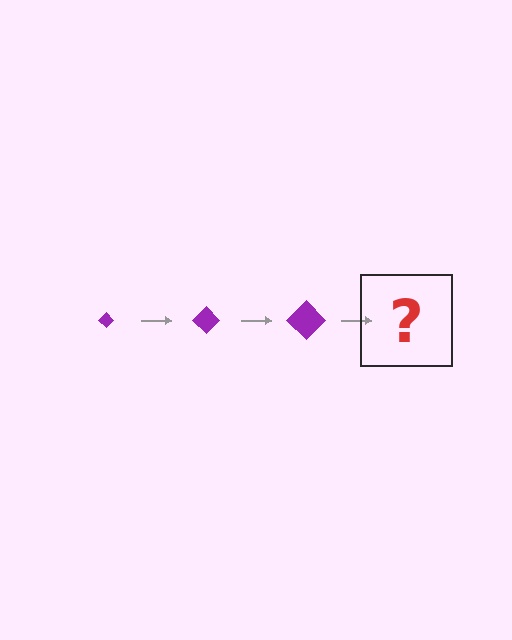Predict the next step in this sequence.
The next step is a purple diamond, larger than the previous one.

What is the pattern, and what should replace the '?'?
The pattern is that the diamond gets progressively larger each step. The '?' should be a purple diamond, larger than the previous one.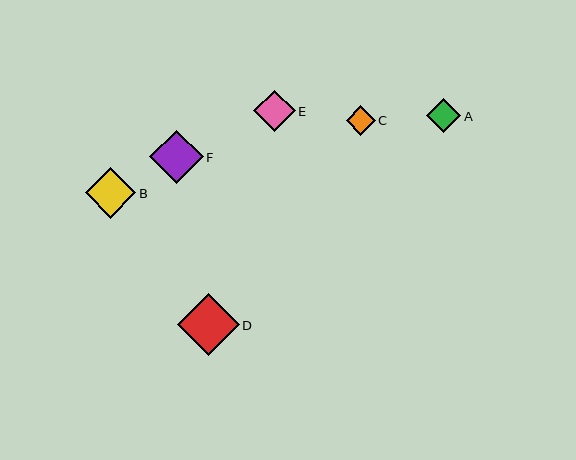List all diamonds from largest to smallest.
From largest to smallest: D, F, B, E, A, C.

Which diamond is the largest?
Diamond D is the largest with a size of approximately 62 pixels.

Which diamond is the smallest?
Diamond C is the smallest with a size of approximately 29 pixels.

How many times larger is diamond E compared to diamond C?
Diamond E is approximately 1.4 times the size of diamond C.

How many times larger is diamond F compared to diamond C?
Diamond F is approximately 1.8 times the size of diamond C.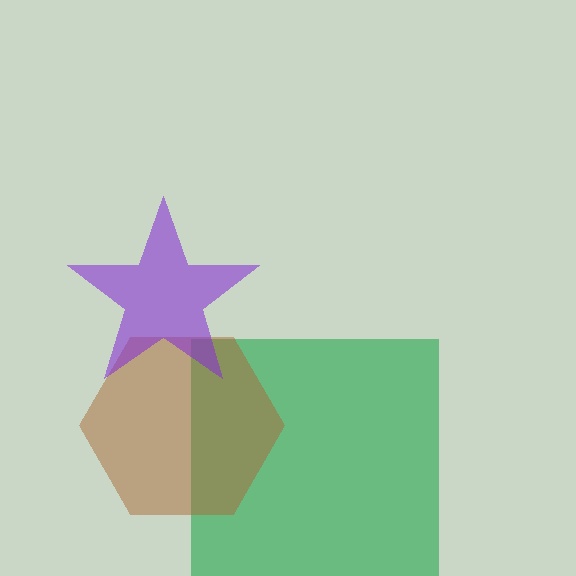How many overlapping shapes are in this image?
There are 3 overlapping shapes in the image.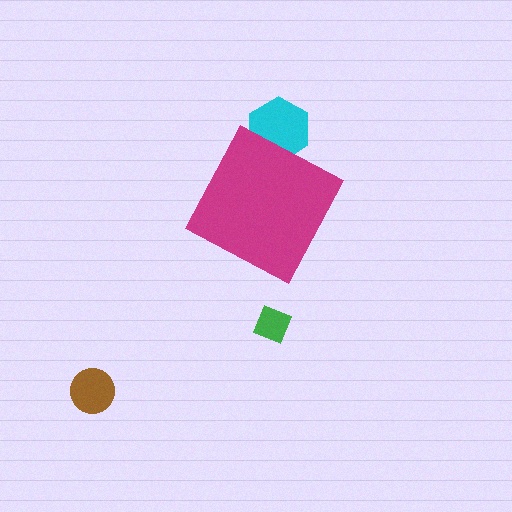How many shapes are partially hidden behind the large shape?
1 shape is partially hidden.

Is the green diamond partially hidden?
No, the green diamond is fully visible.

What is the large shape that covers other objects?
A magenta diamond.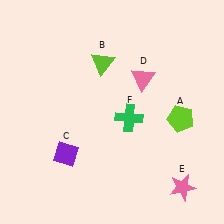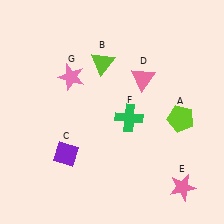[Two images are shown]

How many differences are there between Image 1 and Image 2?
There is 1 difference between the two images.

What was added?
A pink star (G) was added in Image 2.